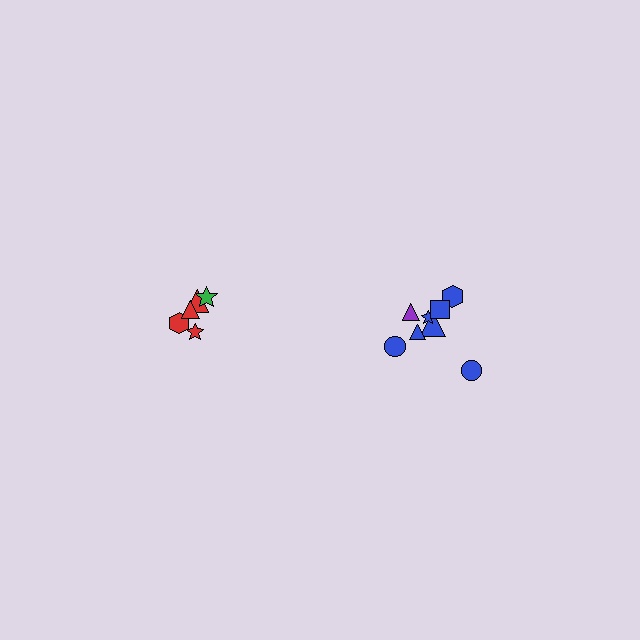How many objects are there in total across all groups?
There are 13 objects.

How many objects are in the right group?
There are 8 objects.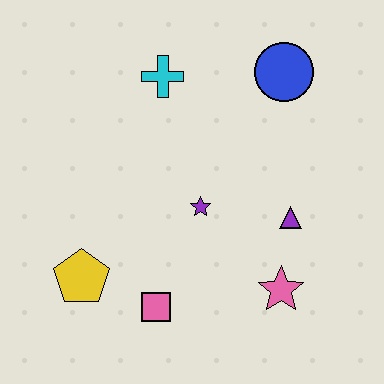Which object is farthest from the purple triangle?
The yellow pentagon is farthest from the purple triangle.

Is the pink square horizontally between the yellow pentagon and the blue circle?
Yes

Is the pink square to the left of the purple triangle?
Yes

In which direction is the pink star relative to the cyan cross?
The pink star is below the cyan cross.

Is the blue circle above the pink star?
Yes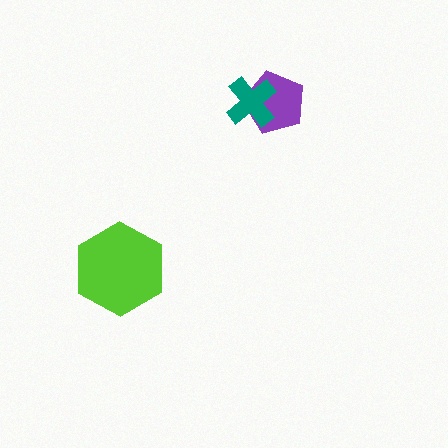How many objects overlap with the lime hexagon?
0 objects overlap with the lime hexagon.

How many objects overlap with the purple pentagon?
1 object overlaps with the purple pentagon.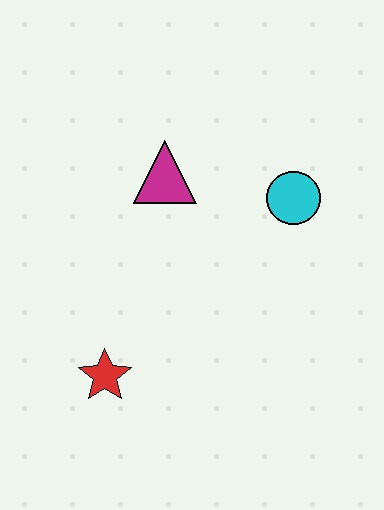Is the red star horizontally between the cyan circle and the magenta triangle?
No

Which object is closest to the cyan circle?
The magenta triangle is closest to the cyan circle.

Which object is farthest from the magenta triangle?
The red star is farthest from the magenta triangle.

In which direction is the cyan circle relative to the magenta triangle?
The cyan circle is to the right of the magenta triangle.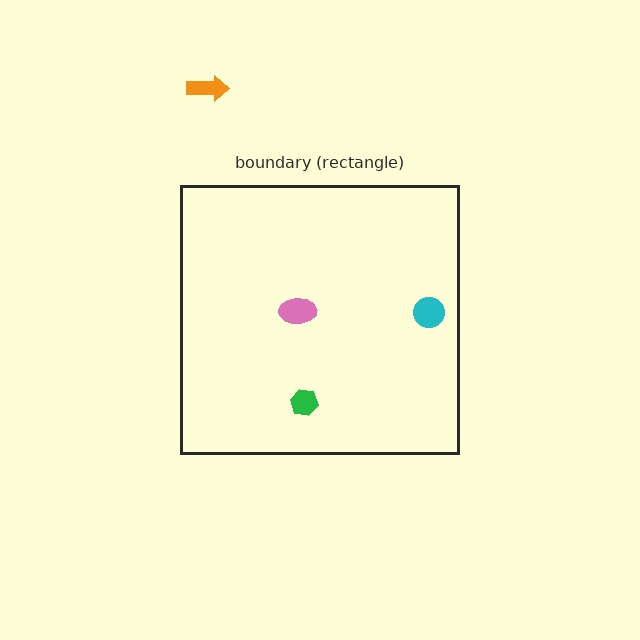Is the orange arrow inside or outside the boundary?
Outside.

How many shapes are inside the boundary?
3 inside, 1 outside.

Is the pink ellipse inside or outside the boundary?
Inside.